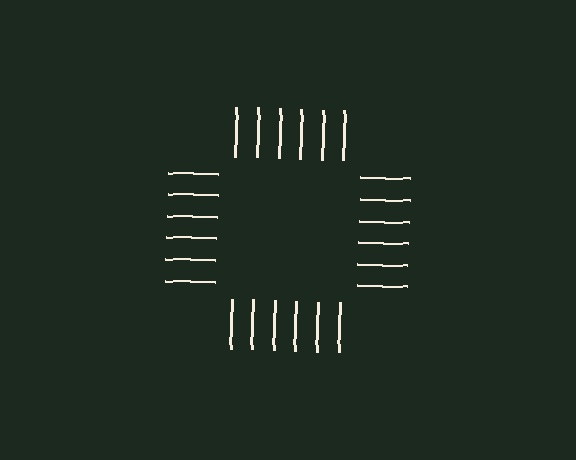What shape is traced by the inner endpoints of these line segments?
An illusory square — the line segments terminate on its edges but no continuous stroke is drawn.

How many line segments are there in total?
24 — 6 along each of the 4 edges.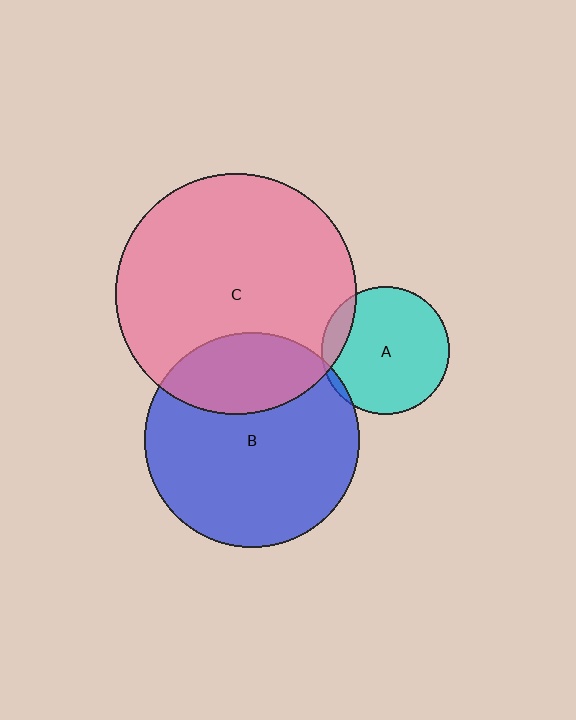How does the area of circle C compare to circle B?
Approximately 1.2 times.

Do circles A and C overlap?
Yes.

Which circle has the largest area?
Circle C (pink).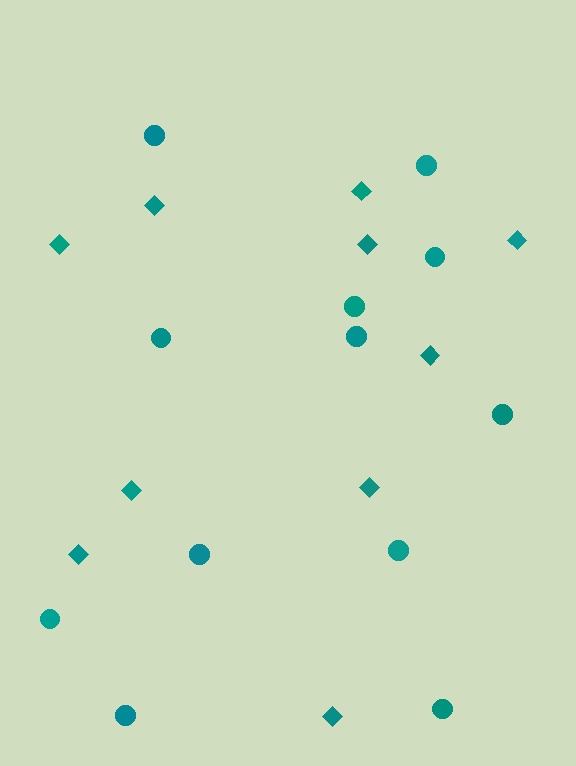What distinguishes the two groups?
There are 2 groups: one group of diamonds (10) and one group of circles (12).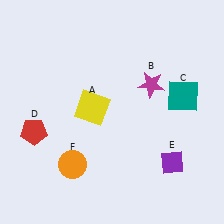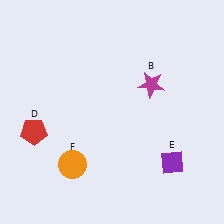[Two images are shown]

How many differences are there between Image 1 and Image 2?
There are 2 differences between the two images.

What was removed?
The teal square (C), the yellow square (A) were removed in Image 2.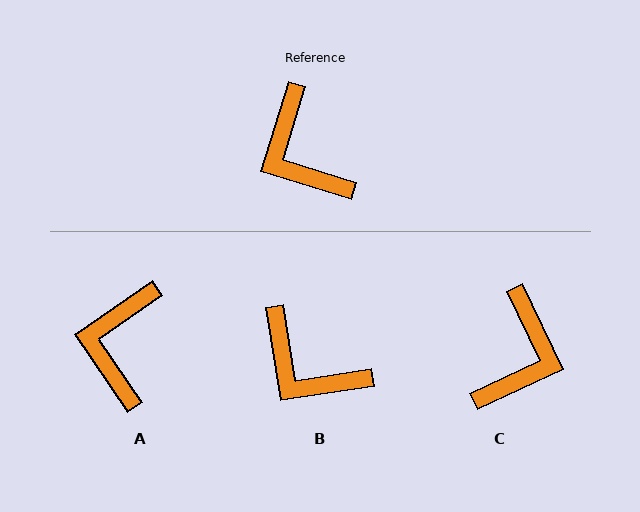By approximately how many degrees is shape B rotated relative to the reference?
Approximately 26 degrees counter-clockwise.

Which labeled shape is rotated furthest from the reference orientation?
C, about 133 degrees away.